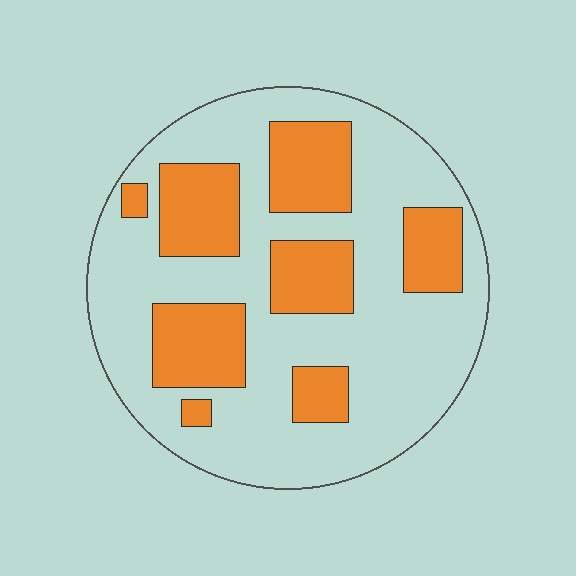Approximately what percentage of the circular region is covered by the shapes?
Approximately 30%.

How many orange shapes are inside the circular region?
8.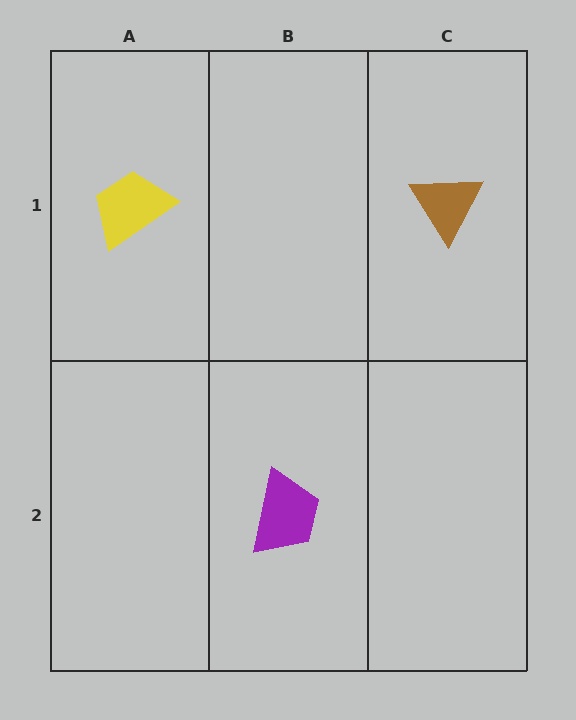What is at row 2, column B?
A purple trapezoid.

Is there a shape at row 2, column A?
No, that cell is empty.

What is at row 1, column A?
A yellow trapezoid.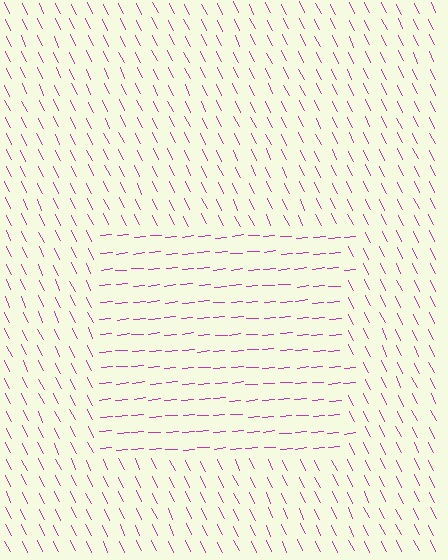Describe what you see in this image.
The image is filled with small magenta line segments. A rectangle region in the image has lines oriented differently from the surrounding lines, creating a visible texture boundary.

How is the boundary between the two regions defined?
The boundary is defined purely by a change in line orientation (approximately 70 degrees difference). All lines are the same color and thickness.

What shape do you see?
I see a rectangle.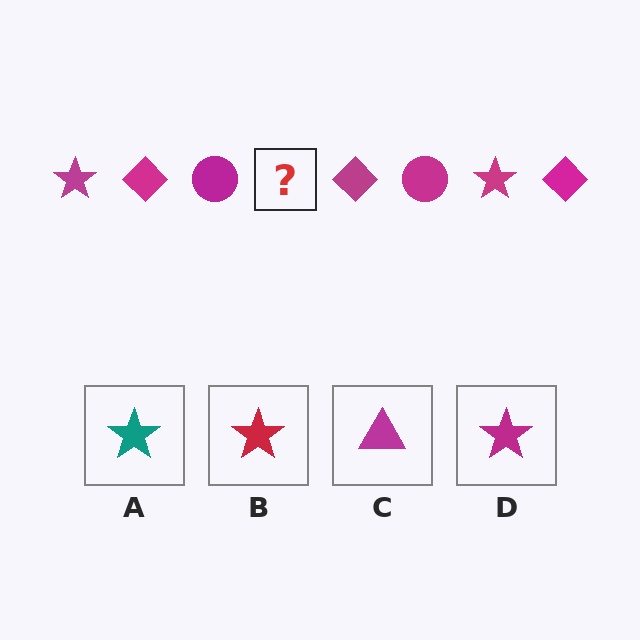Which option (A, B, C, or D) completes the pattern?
D.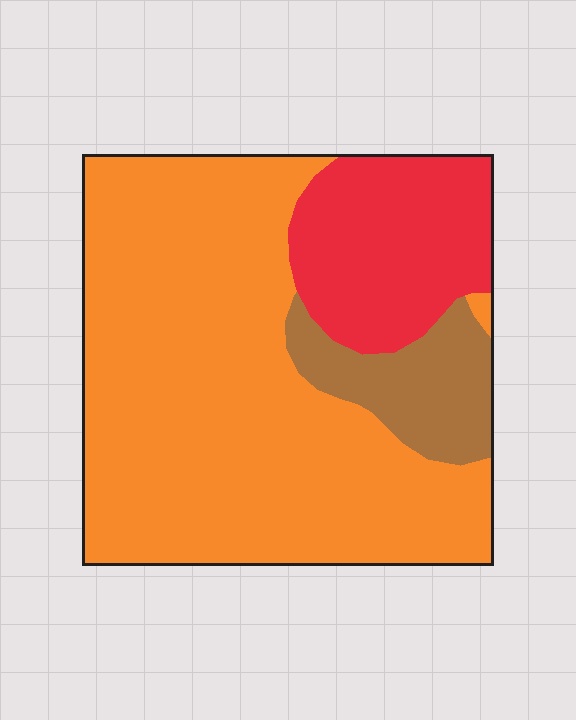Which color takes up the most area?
Orange, at roughly 70%.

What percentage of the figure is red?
Red covers roughly 20% of the figure.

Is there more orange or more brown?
Orange.